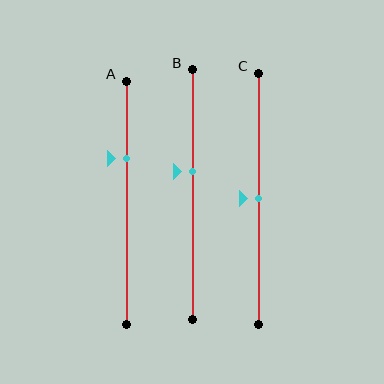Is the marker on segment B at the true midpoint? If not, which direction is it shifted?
No, the marker on segment B is shifted upward by about 9% of the segment length.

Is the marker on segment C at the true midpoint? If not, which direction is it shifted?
Yes, the marker on segment C is at the true midpoint.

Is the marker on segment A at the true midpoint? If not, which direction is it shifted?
No, the marker on segment A is shifted upward by about 18% of the segment length.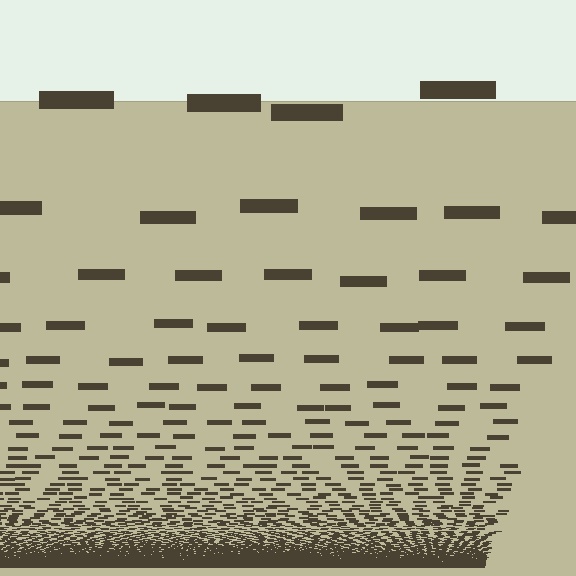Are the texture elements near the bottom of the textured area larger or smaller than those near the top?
Smaller. The gradient is inverted — elements near the bottom are smaller and denser.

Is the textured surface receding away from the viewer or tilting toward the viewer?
The surface appears to tilt toward the viewer. Texture elements get larger and sparser toward the top.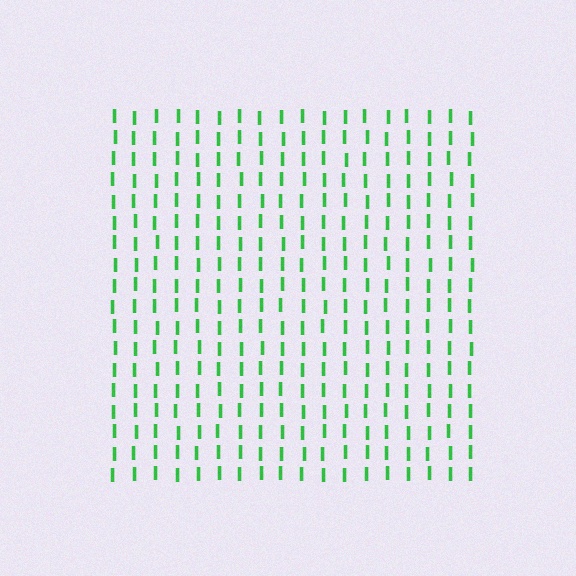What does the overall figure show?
The overall figure shows a square.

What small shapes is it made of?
It is made of small letter I's.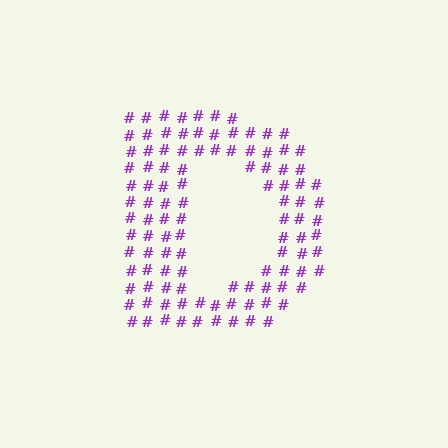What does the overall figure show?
The overall figure shows the letter D.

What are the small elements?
The small elements are hash symbols.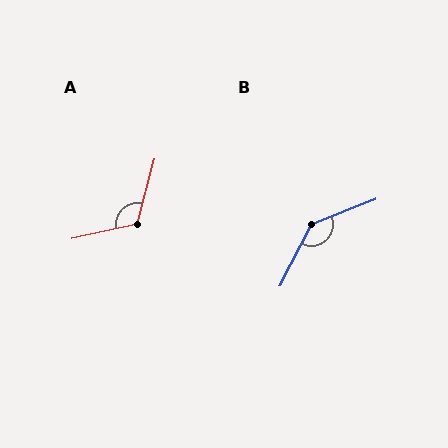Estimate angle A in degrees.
Approximately 117 degrees.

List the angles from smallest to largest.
A (117°), B (139°).